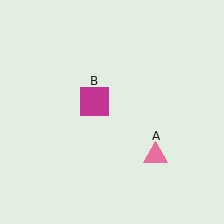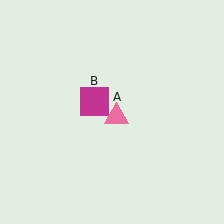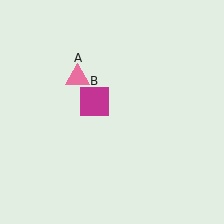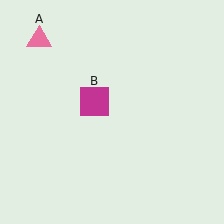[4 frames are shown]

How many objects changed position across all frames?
1 object changed position: pink triangle (object A).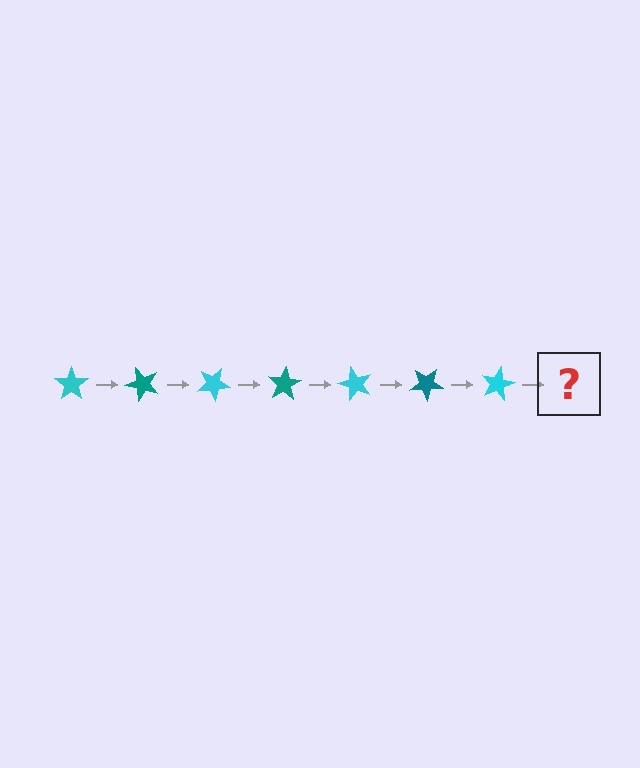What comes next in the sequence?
The next element should be a teal star, rotated 350 degrees from the start.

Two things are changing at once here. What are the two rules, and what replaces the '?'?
The two rules are that it rotates 50 degrees each step and the color cycles through cyan and teal. The '?' should be a teal star, rotated 350 degrees from the start.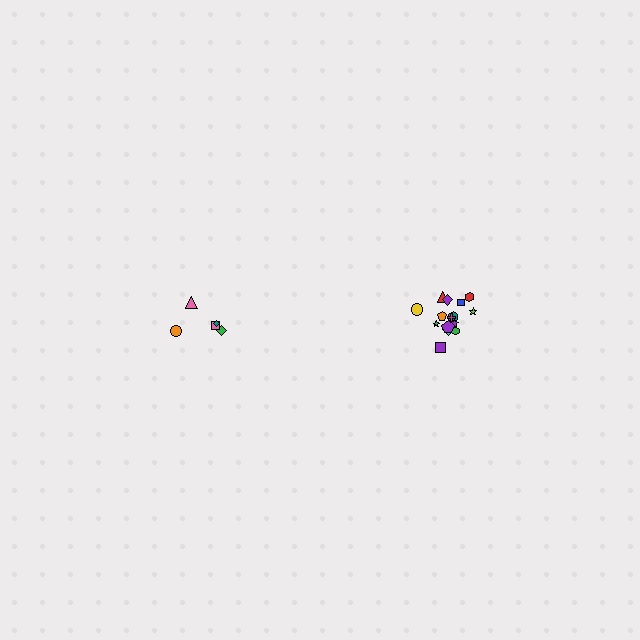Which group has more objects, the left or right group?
The right group.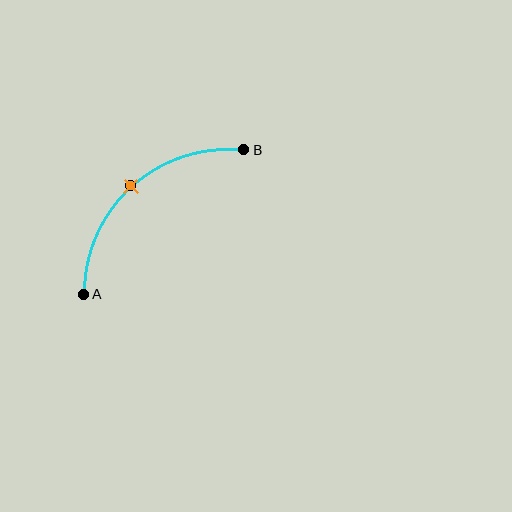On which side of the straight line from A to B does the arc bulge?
The arc bulges above and to the left of the straight line connecting A and B.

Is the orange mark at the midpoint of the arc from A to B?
Yes. The orange mark lies on the arc at equal arc-length from both A and B — it is the arc midpoint.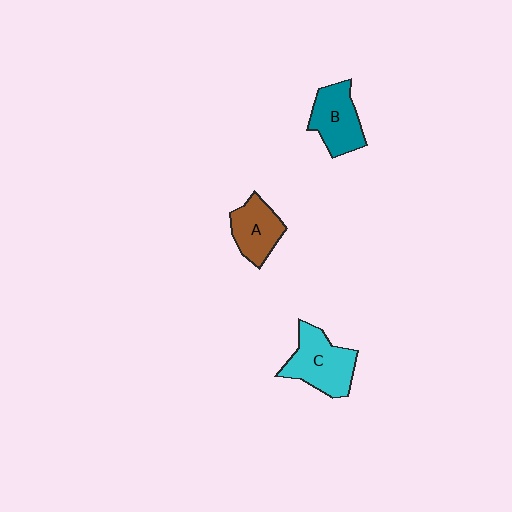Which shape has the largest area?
Shape C (cyan).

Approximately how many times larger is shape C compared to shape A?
Approximately 1.3 times.